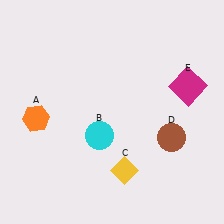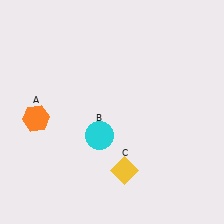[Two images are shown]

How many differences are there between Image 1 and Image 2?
There are 2 differences between the two images.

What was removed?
The magenta square (E), the brown circle (D) were removed in Image 2.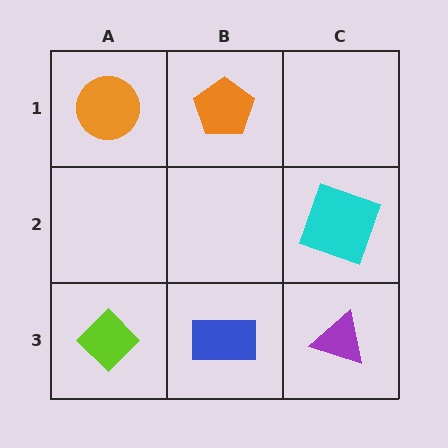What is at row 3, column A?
A lime diamond.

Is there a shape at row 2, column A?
No, that cell is empty.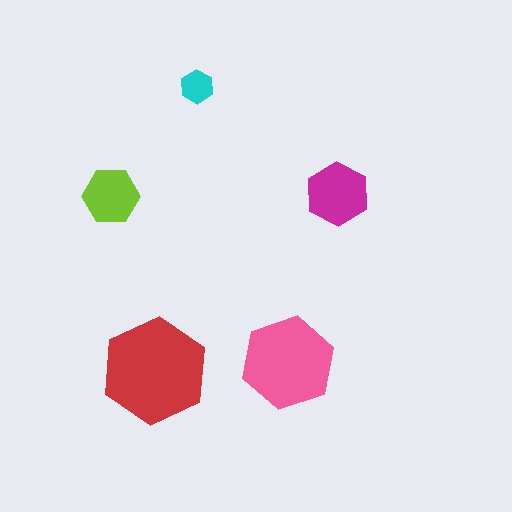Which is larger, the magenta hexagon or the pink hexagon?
The pink one.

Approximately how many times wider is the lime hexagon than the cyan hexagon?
About 1.5 times wider.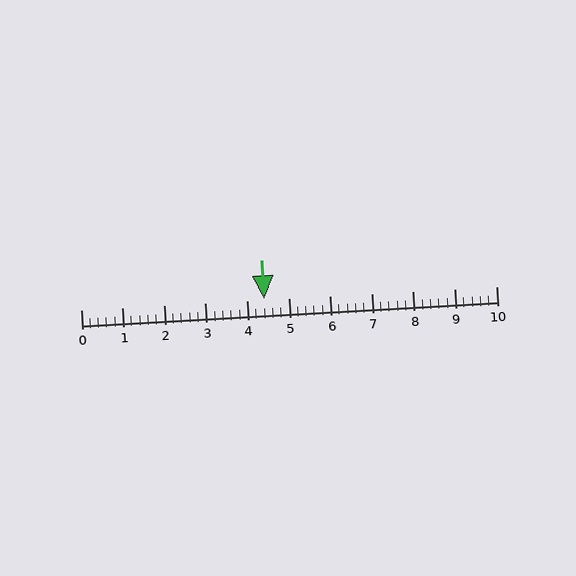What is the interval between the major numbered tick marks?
The major tick marks are spaced 1 units apart.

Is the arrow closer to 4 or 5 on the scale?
The arrow is closer to 4.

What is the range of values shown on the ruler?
The ruler shows values from 0 to 10.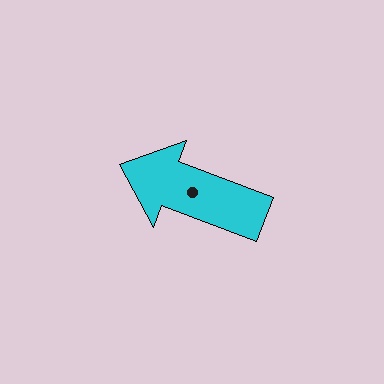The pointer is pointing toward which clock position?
Roughly 10 o'clock.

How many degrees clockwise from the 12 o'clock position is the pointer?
Approximately 291 degrees.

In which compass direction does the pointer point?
West.